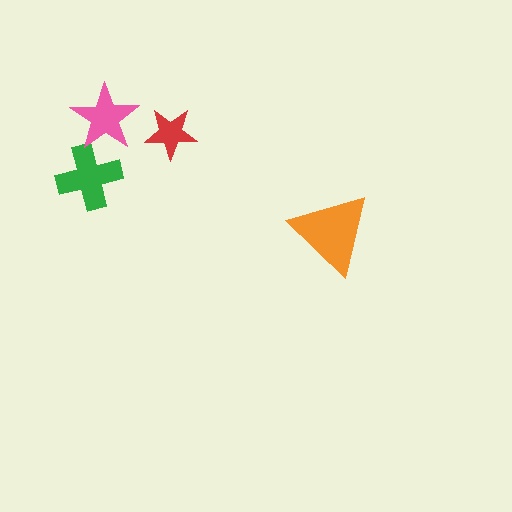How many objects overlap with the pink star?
1 object overlaps with the pink star.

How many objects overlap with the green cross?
1 object overlaps with the green cross.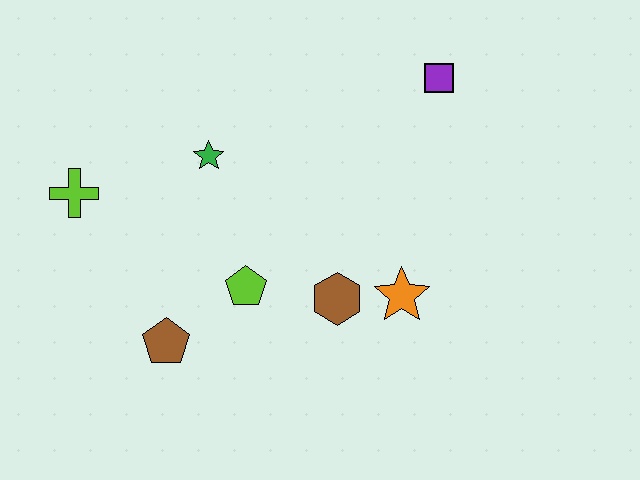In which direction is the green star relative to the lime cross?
The green star is to the right of the lime cross.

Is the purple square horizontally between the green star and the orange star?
No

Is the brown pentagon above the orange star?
No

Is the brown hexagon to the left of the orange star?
Yes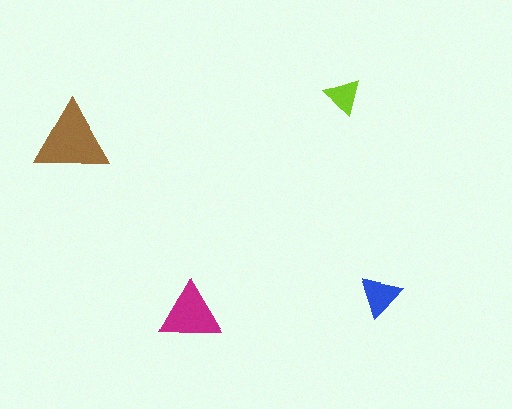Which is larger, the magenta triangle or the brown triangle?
The brown one.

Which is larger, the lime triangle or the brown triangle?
The brown one.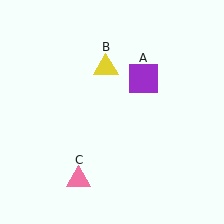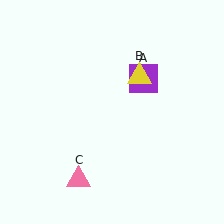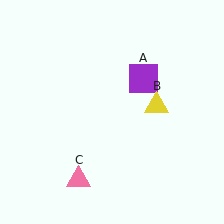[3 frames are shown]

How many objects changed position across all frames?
1 object changed position: yellow triangle (object B).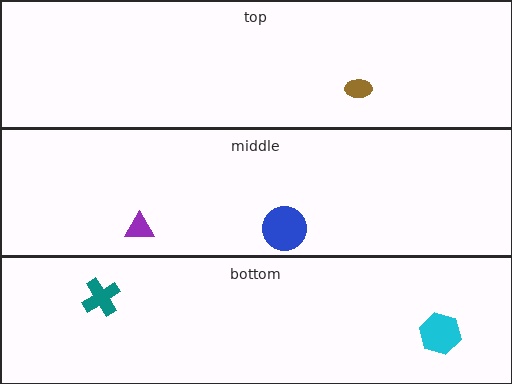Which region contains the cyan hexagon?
The bottom region.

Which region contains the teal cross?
The bottom region.